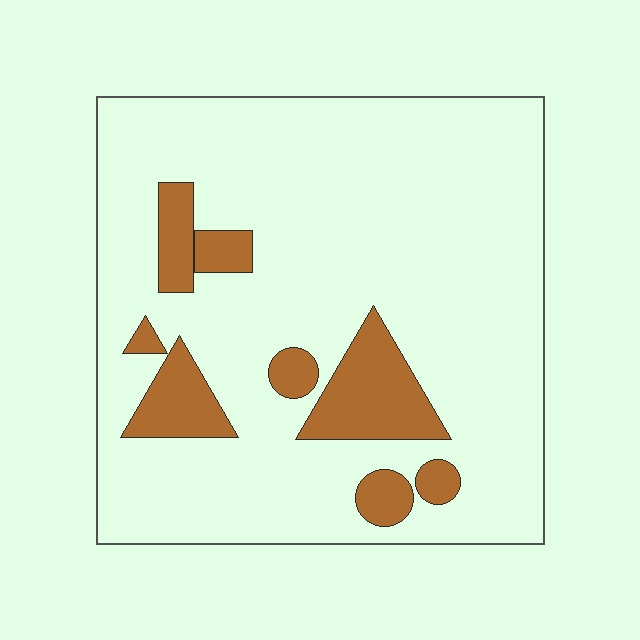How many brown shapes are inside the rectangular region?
8.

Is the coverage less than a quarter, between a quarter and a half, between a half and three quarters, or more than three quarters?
Less than a quarter.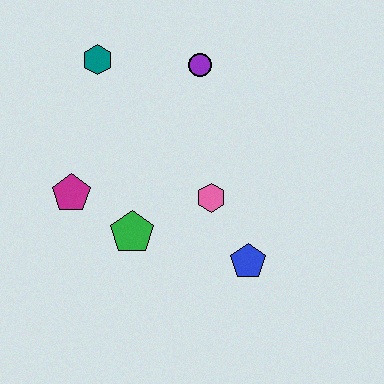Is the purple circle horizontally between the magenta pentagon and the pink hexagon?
Yes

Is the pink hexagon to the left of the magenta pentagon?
No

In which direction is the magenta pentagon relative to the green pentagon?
The magenta pentagon is to the left of the green pentagon.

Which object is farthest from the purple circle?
The blue pentagon is farthest from the purple circle.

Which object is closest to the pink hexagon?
The blue pentagon is closest to the pink hexagon.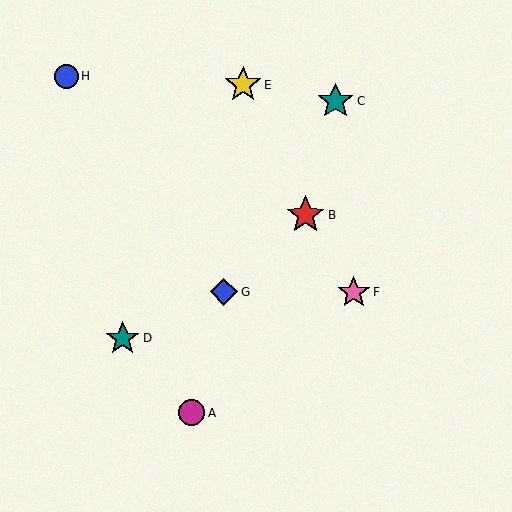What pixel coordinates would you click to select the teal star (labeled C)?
Click at (335, 101) to select the teal star C.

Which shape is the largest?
The red star (labeled B) is the largest.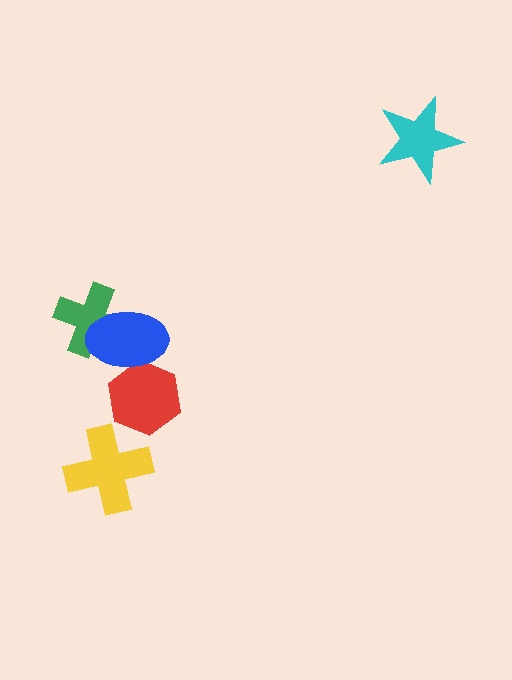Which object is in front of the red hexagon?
The blue ellipse is in front of the red hexagon.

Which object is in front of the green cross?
The blue ellipse is in front of the green cross.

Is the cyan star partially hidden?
No, no other shape covers it.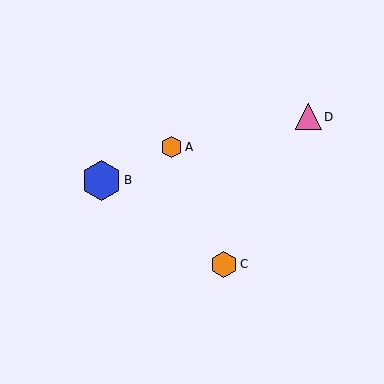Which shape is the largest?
The blue hexagon (labeled B) is the largest.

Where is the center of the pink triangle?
The center of the pink triangle is at (308, 117).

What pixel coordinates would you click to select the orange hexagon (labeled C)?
Click at (224, 264) to select the orange hexagon C.